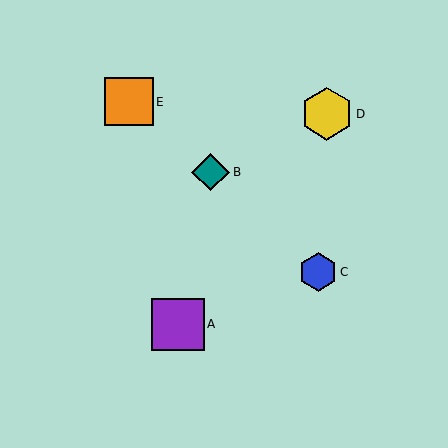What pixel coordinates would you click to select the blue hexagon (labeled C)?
Click at (318, 272) to select the blue hexagon C.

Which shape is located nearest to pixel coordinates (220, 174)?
The teal diamond (labeled B) at (211, 172) is nearest to that location.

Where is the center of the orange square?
The center of the orange square is at (129, 102).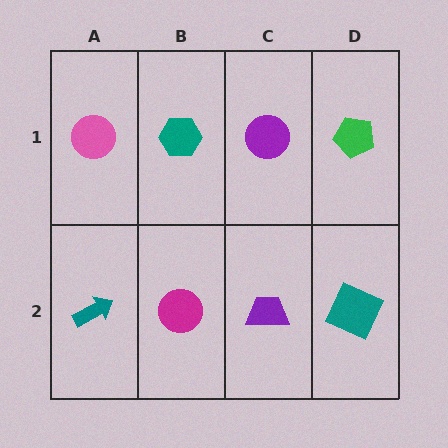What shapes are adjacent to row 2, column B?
A teal hexagon (row 1, column B), a teal arrow (row 2, column A), a purple trapezoid (row 2, column C).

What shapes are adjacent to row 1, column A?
A teal arrow (row 2, column A), a teal hexagon (row 1, column B).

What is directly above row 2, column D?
A green pentagon.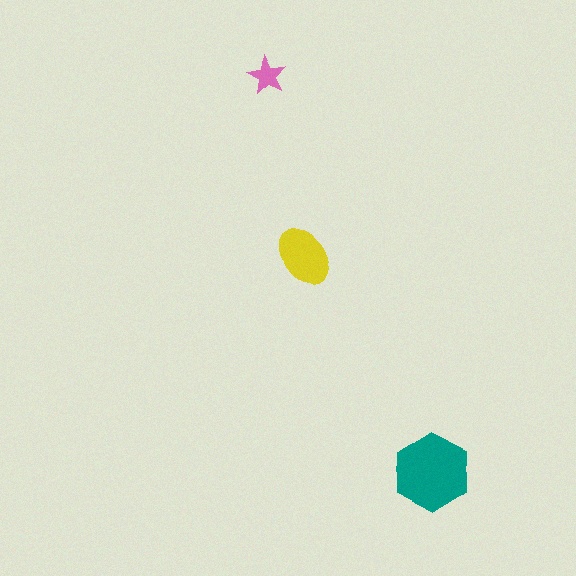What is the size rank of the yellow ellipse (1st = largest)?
2nd.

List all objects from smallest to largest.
The pink star, the yellow ellipse, the teal hexagon.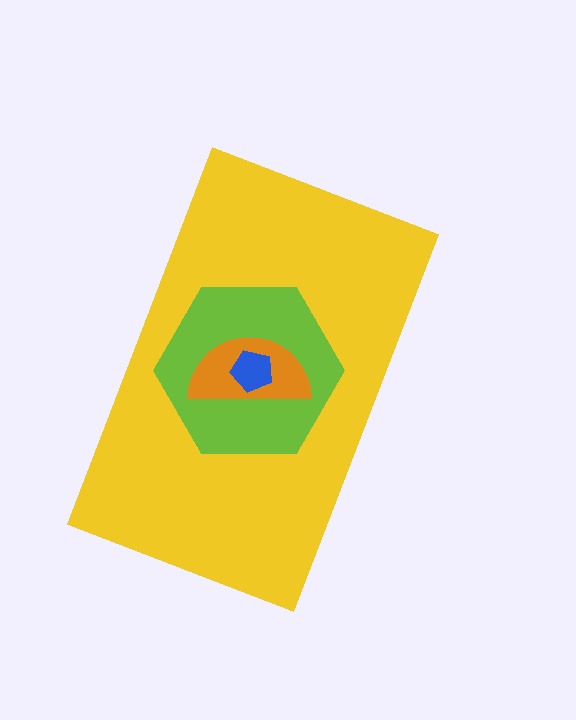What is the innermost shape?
The blue pentagon.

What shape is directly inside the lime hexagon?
The orange semicircle.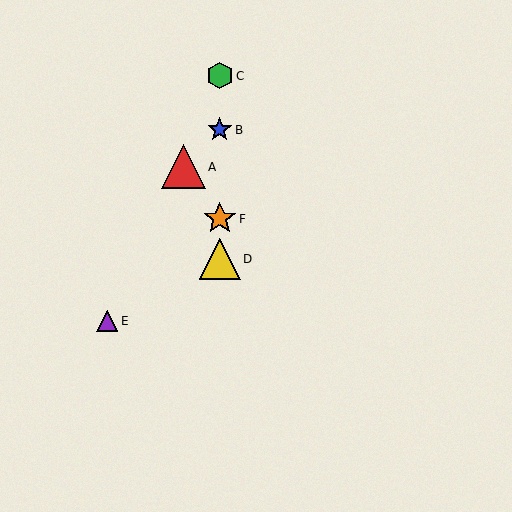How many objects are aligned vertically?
4 objects (B, C, D, F) are aligned vertically.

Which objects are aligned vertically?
Objects B, C, D, F are aligned vertically.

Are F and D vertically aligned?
Yes, both are at x≈220.